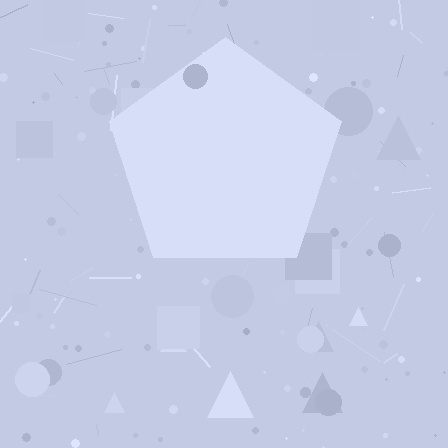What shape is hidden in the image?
A pentagon is hidden in the image.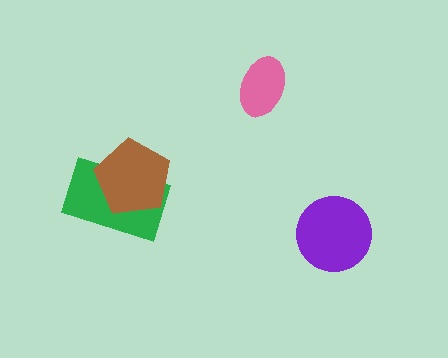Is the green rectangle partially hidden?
Yes, it is partially covered by another shape.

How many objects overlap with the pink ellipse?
0 objects overlap with the pink ellipse.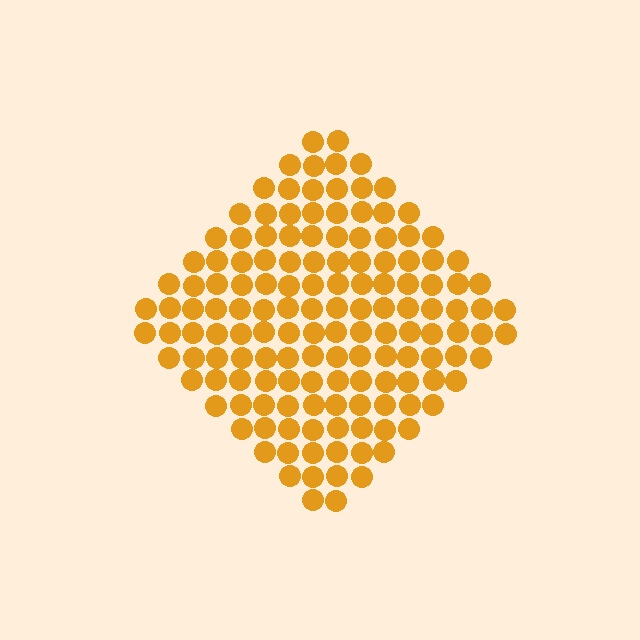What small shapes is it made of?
It is made of small circles.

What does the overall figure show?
The overall figure shows a diamond.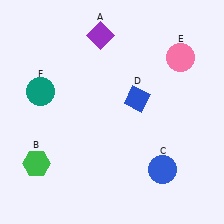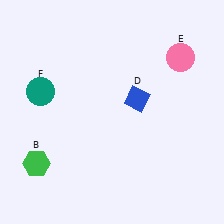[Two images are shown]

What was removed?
The purple diamond (A), the blue circle (C) were removed in Image 2.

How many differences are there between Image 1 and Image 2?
There are 2 differences between the two images.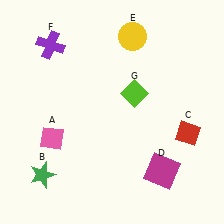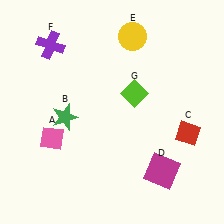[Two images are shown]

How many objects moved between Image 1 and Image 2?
1 object moved between the two images.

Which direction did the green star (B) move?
The green star (B) moved up.